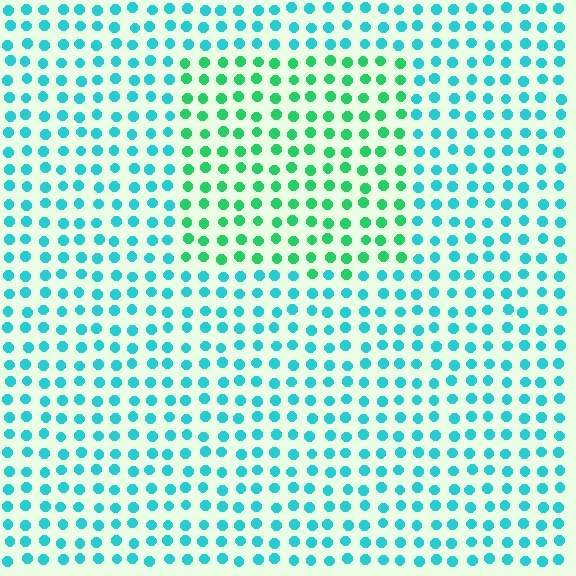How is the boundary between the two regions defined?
The boundary is defined purely by a slight shift in hue (about 39 degrees). Spacing, size, and orientation are identical on both sides.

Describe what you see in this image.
The image is filled with small cyan elements in a uniform arrangement. A rectangle-shaped region is visible where the elements are tinted to a slightly different hue, forming a subtle color boundary.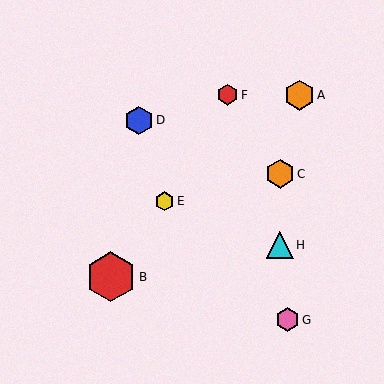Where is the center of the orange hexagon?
The center of the orange hexagon is at (280, 174).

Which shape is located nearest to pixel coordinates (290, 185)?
The orange hexagon (labeled C) at (280, 174) is nearest to that location.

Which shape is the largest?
The red hexagon (labeled B) is the largest.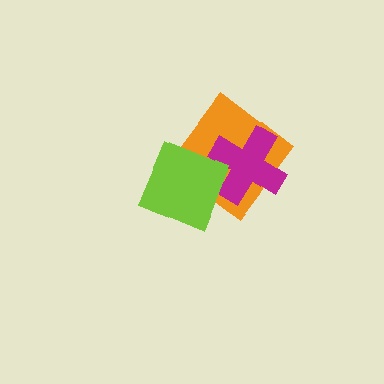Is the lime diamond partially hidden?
No, no other shape covers it.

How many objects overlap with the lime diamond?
2 objects overlap with the lime diamond.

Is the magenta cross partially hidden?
Yes, it is partially covered by another shape.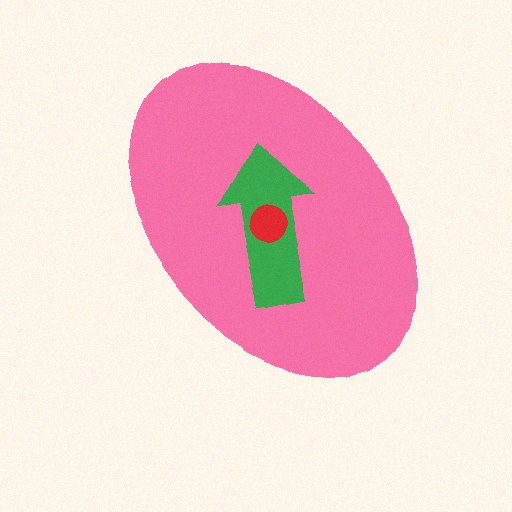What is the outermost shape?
The pink ellipse.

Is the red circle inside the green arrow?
Yes.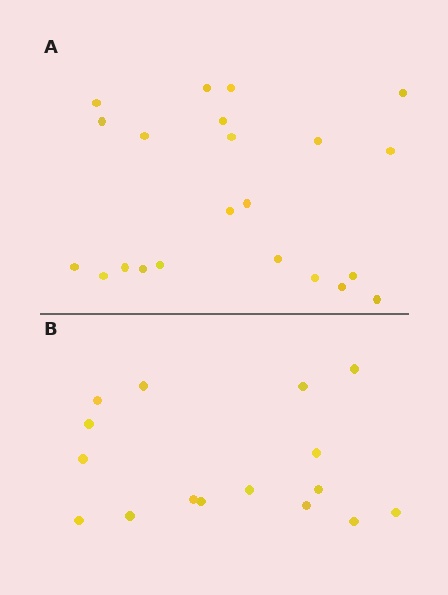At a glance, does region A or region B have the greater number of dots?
Region A (the top region) has more dots.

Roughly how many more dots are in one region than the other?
Region A has about 6 more dots than region B.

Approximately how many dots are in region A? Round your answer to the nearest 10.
About 20 dots. (The exact count is 22, which rounds to 20.)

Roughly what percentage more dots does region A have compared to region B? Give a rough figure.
About 40% more.